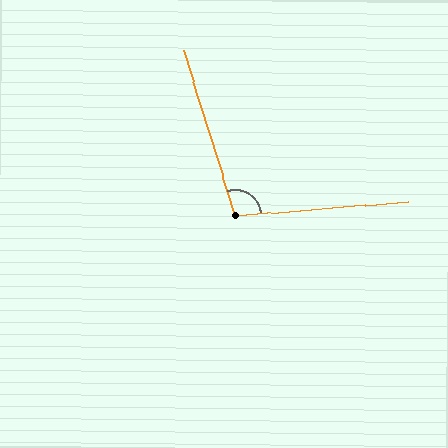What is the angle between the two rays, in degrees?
Approximately 102 degrees.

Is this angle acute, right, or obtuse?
It is obtuse.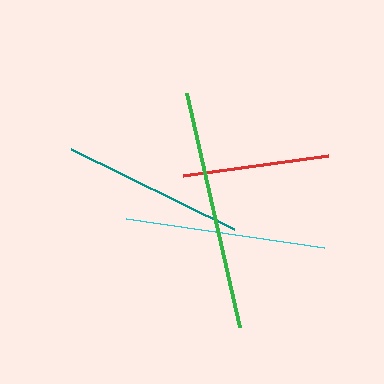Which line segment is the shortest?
The red line is the shortest at approximately 146 pixels.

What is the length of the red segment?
The red segment is approximately 146 pixels long.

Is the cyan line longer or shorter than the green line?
The green line is longer than the cyan line.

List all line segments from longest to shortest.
From longest to shortest: green, cyan, teal, red.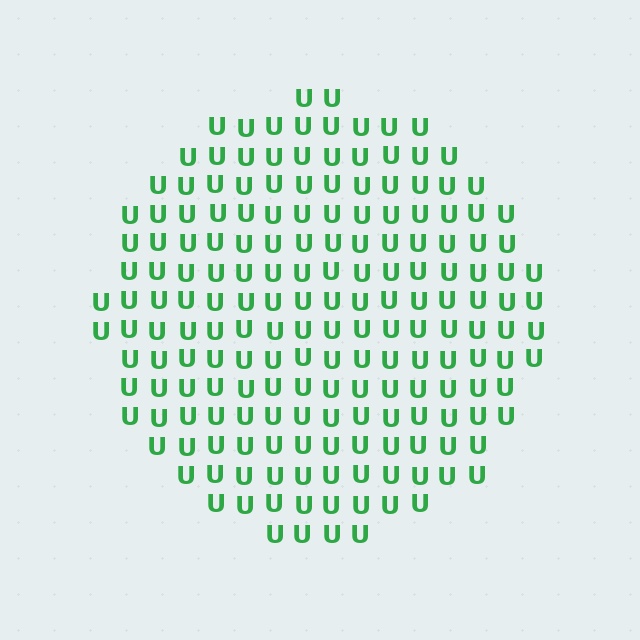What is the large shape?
The large shape is a circle.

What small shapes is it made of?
It is made of small letter U's.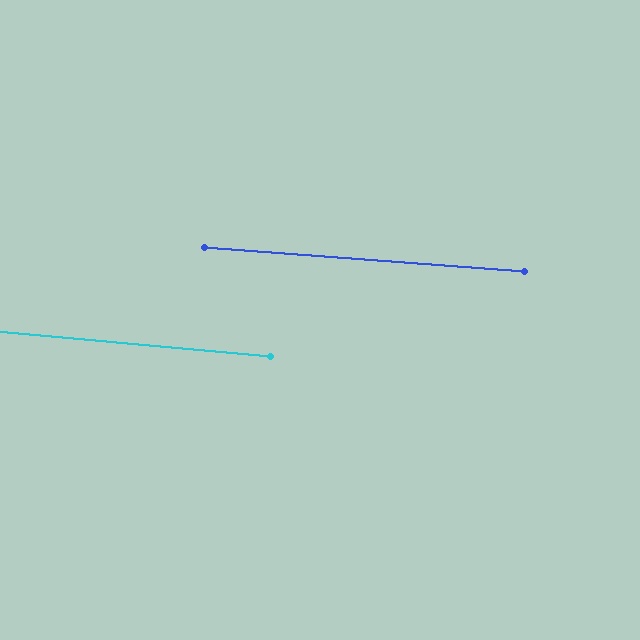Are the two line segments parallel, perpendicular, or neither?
Parallel — their directions differ by only 0.8°.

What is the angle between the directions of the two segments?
Approximately 1 degree.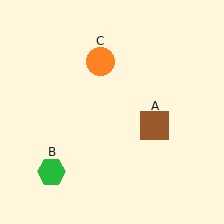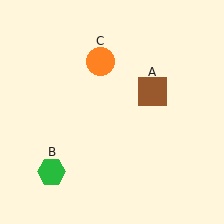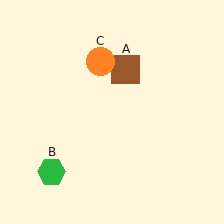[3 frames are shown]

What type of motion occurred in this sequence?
The brown square (object A) rotated counterclockwise around the center of the scene.